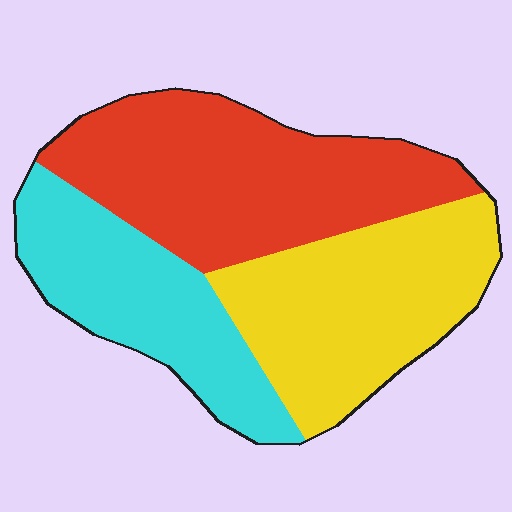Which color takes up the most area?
Red, at roughly 40%.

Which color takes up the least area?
Cyan, at roughly 25%.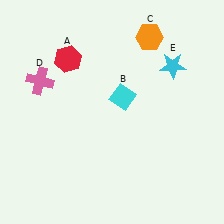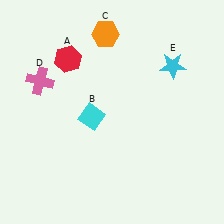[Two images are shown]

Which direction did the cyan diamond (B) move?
The cyan diamond (B) moved left.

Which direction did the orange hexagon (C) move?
The orange hexagon (C) moved left.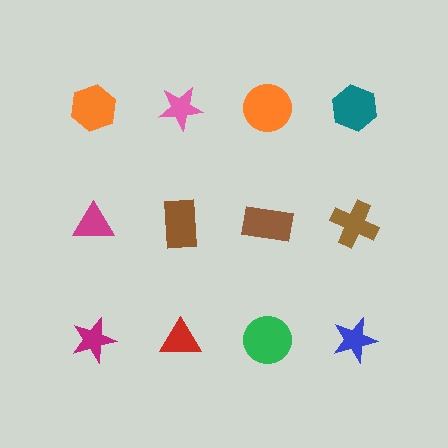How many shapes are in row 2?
4 shapes.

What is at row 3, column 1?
A magenta star.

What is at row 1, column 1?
An orange hexagon.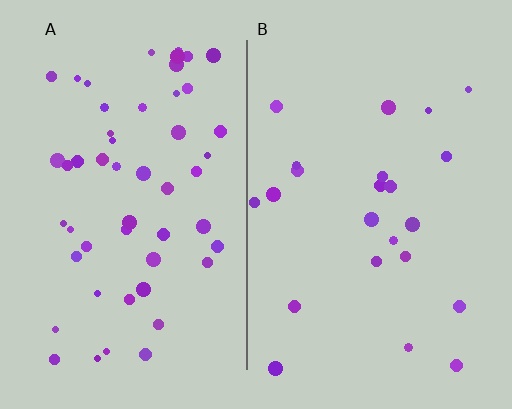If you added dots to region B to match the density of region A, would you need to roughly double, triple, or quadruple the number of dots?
Approximately double.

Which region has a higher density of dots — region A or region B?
A (the left).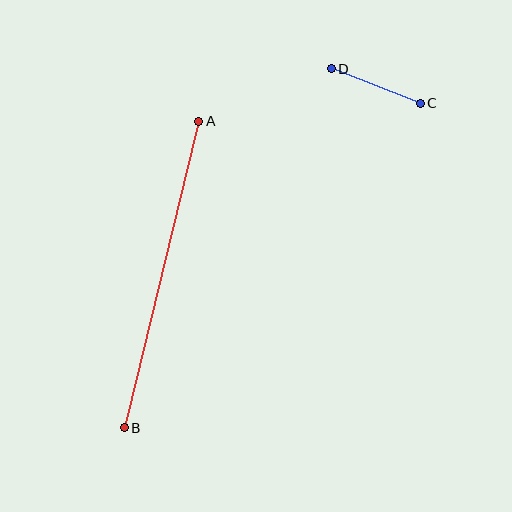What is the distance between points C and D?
The distance is approximately 96 pixels.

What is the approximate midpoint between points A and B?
The midpoint is at approximately (161, 274) pixels.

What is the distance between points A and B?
The distance is approximately 316 pixels.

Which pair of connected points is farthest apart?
Points A and B are farthest apart.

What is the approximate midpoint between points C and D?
The midpoint is at approximately (376, 86) pixels.